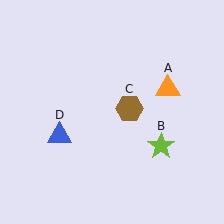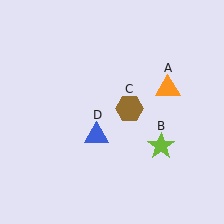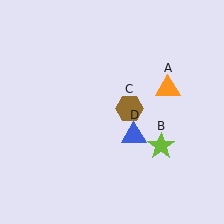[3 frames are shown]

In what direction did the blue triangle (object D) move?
The blue triangle (object D) moved right.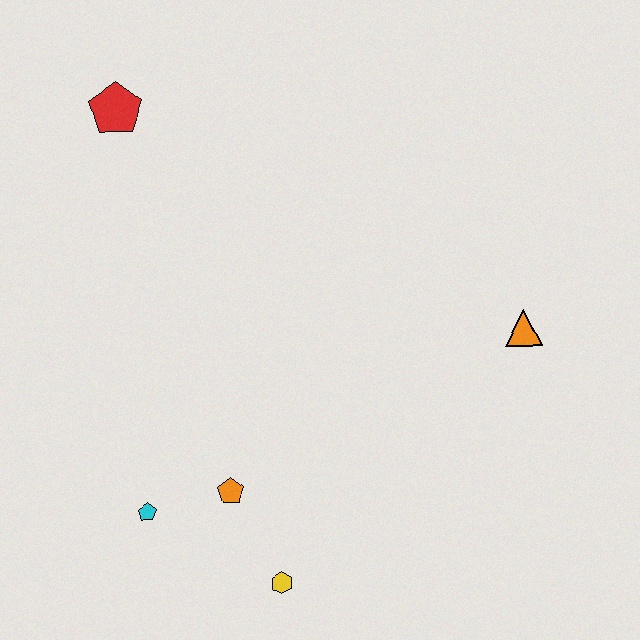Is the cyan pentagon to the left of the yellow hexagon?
Yes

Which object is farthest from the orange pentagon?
The red pentagon is farthest from the orange pentagon.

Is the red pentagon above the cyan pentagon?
Yes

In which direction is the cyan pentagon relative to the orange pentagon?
The cyan pentagon is to the left of the orange pentagon.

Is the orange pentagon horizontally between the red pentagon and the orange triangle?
Yes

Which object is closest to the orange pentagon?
The cyan pentagon is closest to the orange pentagon.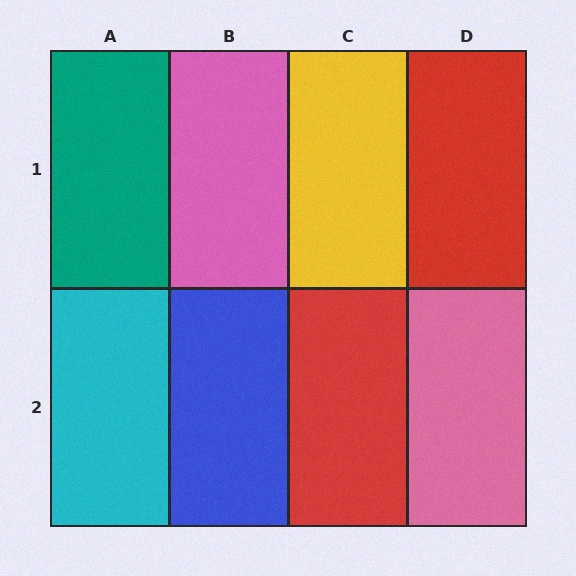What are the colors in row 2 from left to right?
Cyan, blue, red, pink.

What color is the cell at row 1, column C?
Yellow.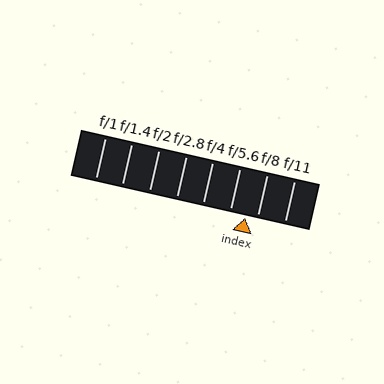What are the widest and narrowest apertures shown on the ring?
The widest aperture shown is f/1 and the narrowest is f/11.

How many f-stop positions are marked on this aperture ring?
There are 8 f-stop positions marked.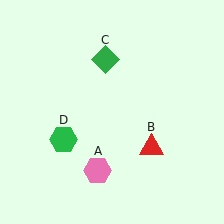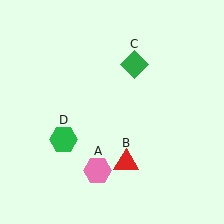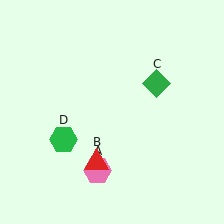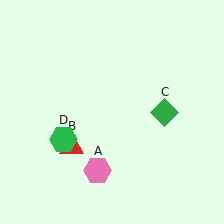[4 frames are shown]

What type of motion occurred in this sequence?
The red triangle (object B), green diamond (object C) rotated clockwise around the center of the scene.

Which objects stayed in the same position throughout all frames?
Pink hexagon (object A) and green hexagon (object D) remained stationary.